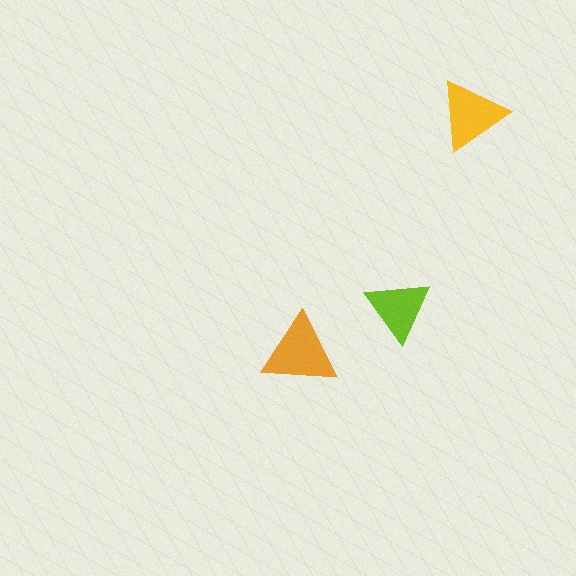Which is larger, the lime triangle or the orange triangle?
The orange one.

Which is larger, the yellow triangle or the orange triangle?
The orange one.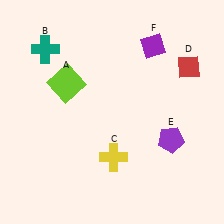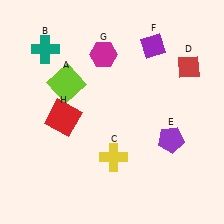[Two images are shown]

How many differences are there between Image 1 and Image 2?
There are 2 differences between the two images.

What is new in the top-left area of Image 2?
A magenta hexagon (G) was added in the top-left area of Image 2.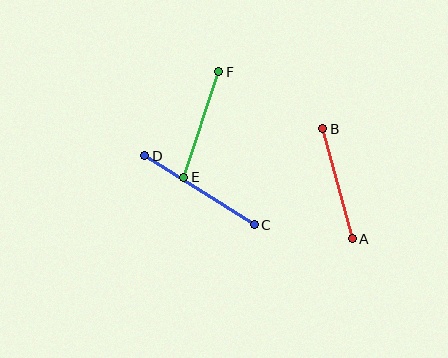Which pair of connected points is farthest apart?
Points C and D are farthest apart.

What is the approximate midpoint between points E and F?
The midpoint is at approximately (201, 124) pixels.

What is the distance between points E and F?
The distance is approximately 111 pixels.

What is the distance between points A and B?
The distance is approximately 114 pixels.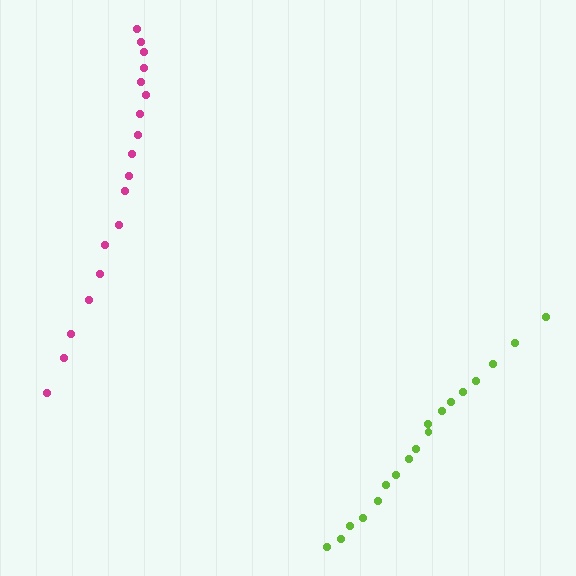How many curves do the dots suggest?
There are 2 distinct paths.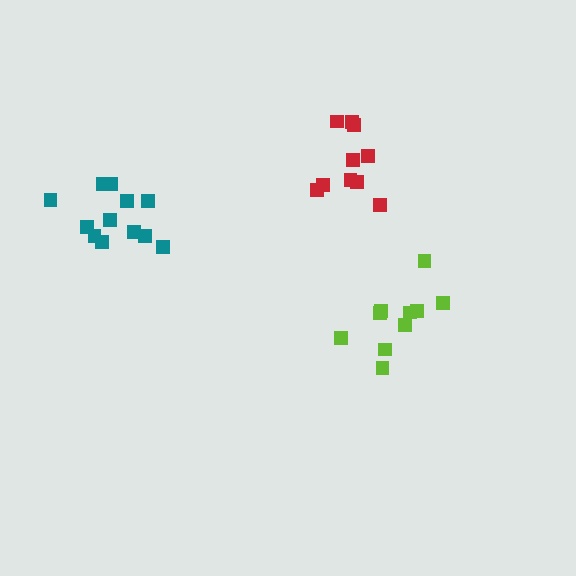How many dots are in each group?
Group 1: 10 dots, Group 2: 12 dots, Group 3: 10 dots (32 total).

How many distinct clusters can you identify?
There are 3 distinct clusters.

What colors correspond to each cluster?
The clusters are colored: lime, teal, red.